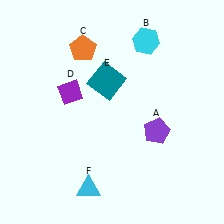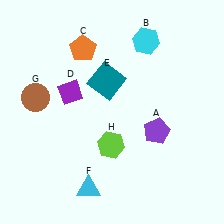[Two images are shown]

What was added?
A brown circle (G), a lime hexagon (H) were added in Image 2.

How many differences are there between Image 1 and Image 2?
There are 2 differences between the two images.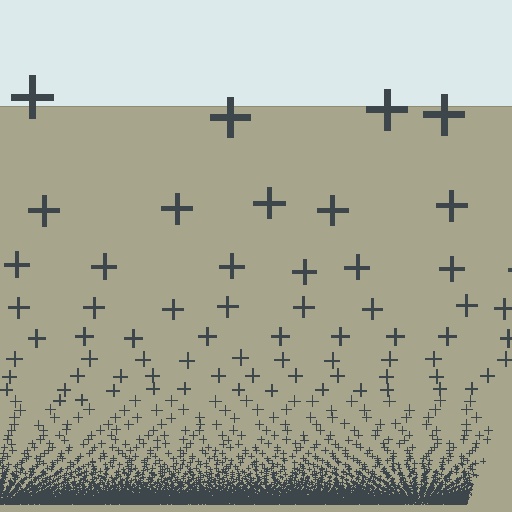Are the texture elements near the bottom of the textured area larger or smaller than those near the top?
Smaller. The gradient is inverted — elements near the bottom are smaller and denser.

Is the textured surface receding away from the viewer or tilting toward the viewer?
The surface appears to tilt toward the viewer. Texture elements get larger and sparser toward the top.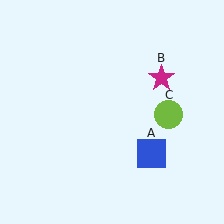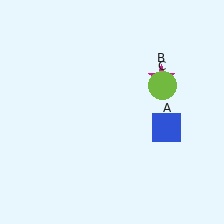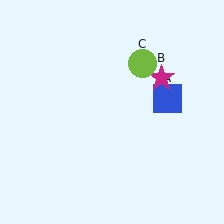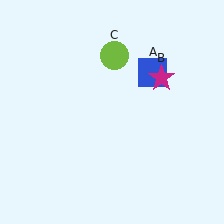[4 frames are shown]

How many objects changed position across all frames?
2 objects changed position: blue square (object A), lime circle (object C).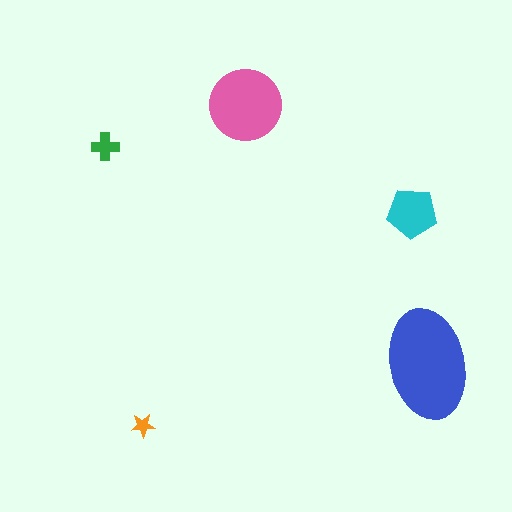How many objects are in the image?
There are 5 objects in the image.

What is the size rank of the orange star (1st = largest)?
5th.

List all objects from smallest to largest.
The orange star, the green cross, the cyan pentagon, the pink circle, the blue ellipse.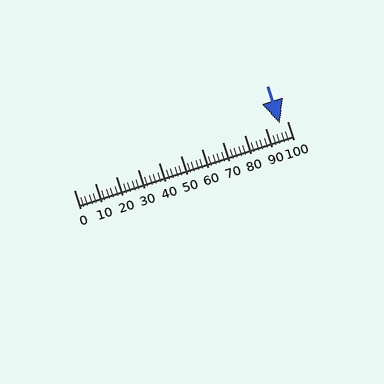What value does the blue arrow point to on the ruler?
The blue arrow points to approximately 97.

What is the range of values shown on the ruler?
The ruler shows values from 0 to 100.